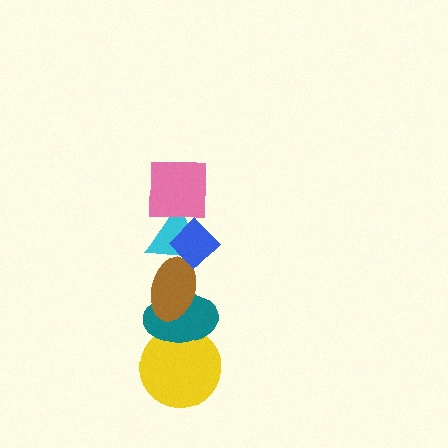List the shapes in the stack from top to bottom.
From top to bottom: the pink square, the blue diamond, the cyan triangle, the brown ellipse, the teal ellipse, the yellow circle.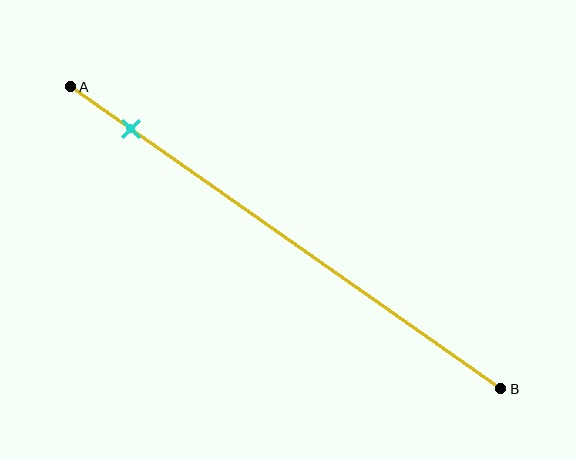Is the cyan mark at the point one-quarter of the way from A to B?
No, the mark is at about 15% from A, not at the 25% one-quarter point.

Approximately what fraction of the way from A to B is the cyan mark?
The cyan mark is approximately 15% of the way from A to B.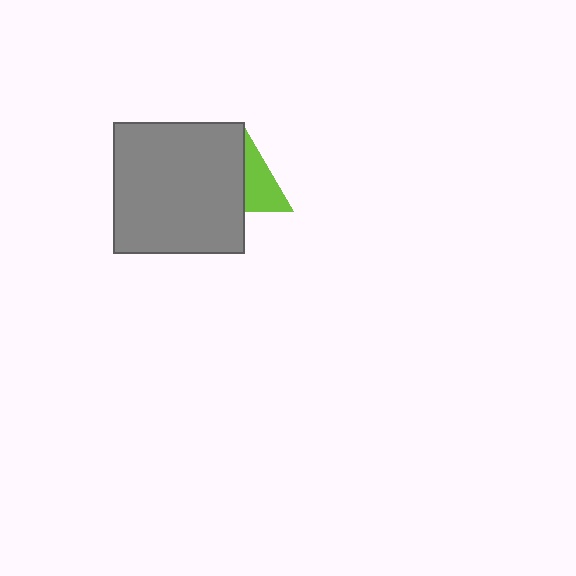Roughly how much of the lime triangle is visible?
A small part of it is visible (roughly 43%).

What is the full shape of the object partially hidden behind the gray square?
The partially hidden object is a lime triangle.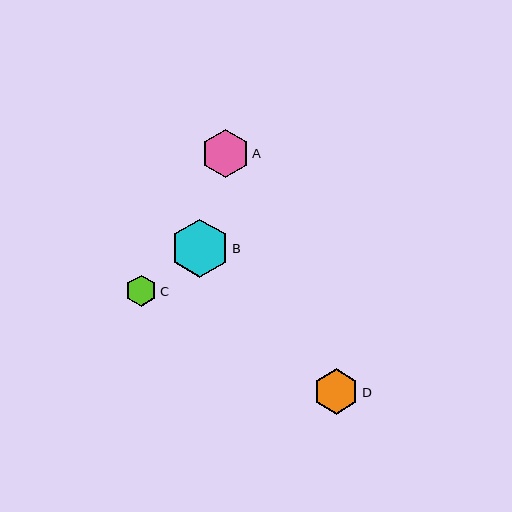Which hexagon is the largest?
Hexagon B is the largest with a size of approximately 58 pixels.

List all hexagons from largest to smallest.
From largest to smallest: B, A, D, C.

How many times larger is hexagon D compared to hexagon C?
Hexagon D is approximately 1.4 times the size of hexagon C.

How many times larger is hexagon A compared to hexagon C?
Hexagon A is approximately 1.5 times the size of hexagon C.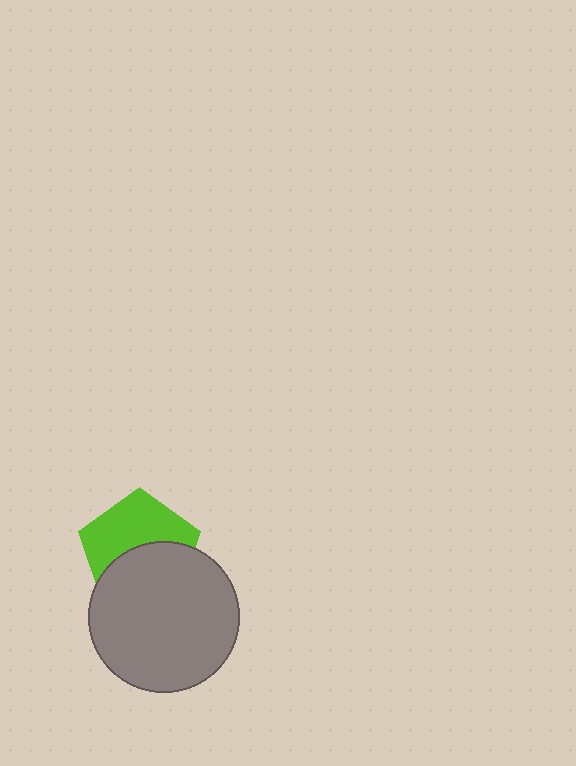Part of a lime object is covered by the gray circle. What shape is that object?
It is a pentagon.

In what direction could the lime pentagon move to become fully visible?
The lime pentagon could move up. That would shift it out from behind the gray circle entirely.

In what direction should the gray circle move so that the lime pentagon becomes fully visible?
The gray circle should move down. That is the shortest direction to clear the overlap and leave the lime pentagon fully visible.